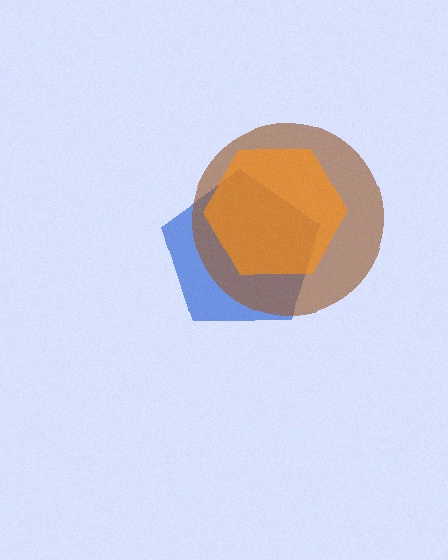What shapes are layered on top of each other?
The layered shapes are: a blue pentagon, a brown circle, an orange hexagon.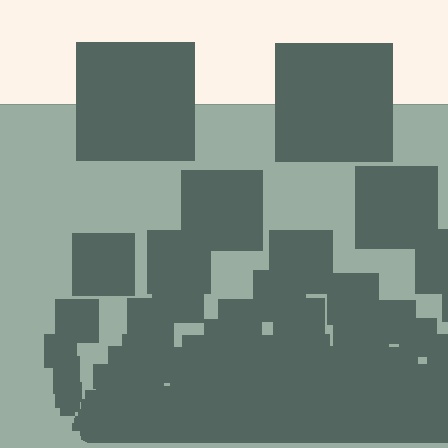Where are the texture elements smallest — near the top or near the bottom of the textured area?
Near the bottom.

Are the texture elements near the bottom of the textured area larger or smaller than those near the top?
Smaller. The gradient is inverted — elements near the bottom are smaller and denser.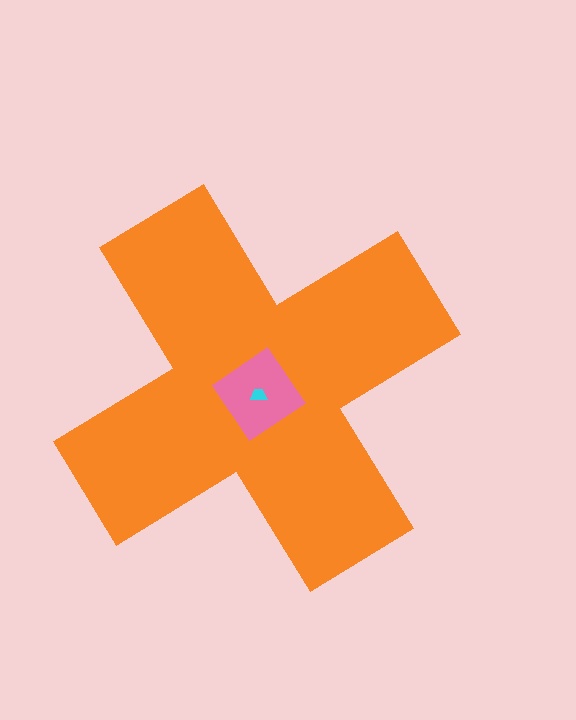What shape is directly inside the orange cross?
The pink diamond.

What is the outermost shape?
The orange cross.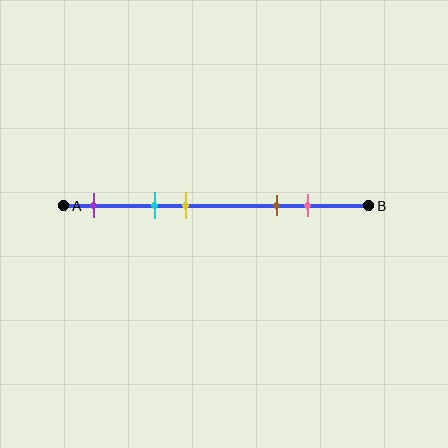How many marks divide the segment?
There are 5 marks dividing the segment.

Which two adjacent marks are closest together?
The cyan and yellow marks are the closest adjacent pair.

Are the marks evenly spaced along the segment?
No, the marks are not evenly spaced.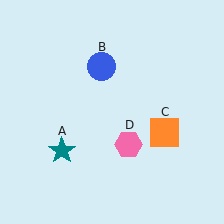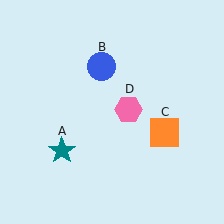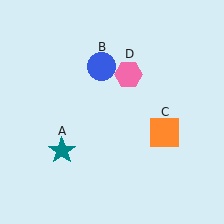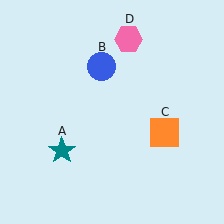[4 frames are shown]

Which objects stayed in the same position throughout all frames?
Teal star (object A) and blue circle (object B) and orange square (object C) remained stationary.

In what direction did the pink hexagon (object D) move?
The pink hexagon (object D) moved up.